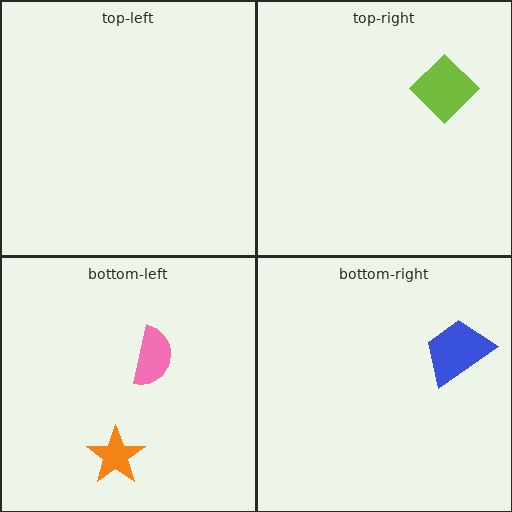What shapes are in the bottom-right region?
The blue trapezoid.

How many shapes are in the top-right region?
1.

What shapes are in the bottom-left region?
The orange star, the pink semicircle.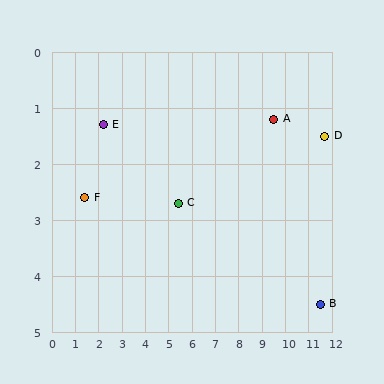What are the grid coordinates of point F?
Point F is at approximately (1.4, 2.6).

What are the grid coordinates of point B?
Point B is at approximately (11.5, 4.5).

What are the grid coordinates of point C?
Point C is at approximately (5.4, 2.7).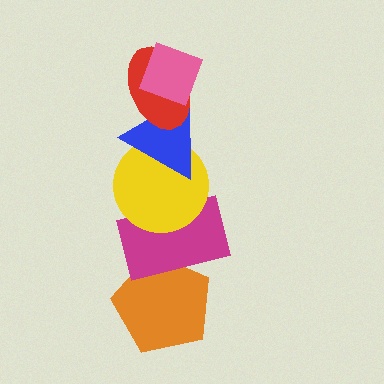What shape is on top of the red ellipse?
The pink diamond is on top of the red ellipse.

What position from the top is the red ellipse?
The red ellipse is 2nd from the top.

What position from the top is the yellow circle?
The yellow circle is 4th from the top.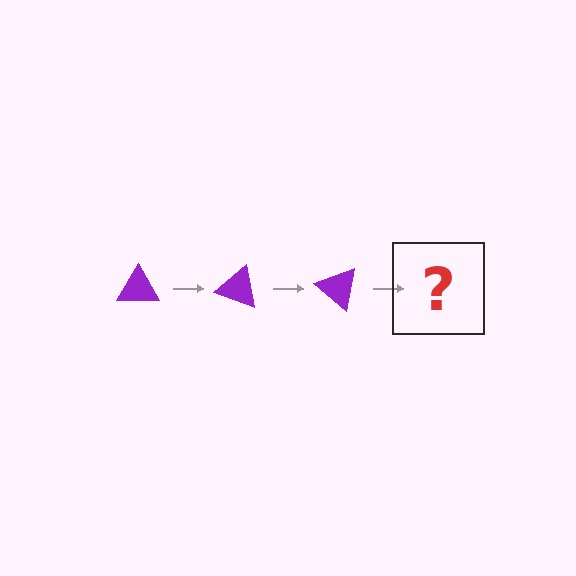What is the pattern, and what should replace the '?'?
The pattern is that the triangle rotates 20 degrees each step. The '?' should be a purple triangle rotated 60 degrees.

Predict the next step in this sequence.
The next step is a purple triangle rotated 60 degrees.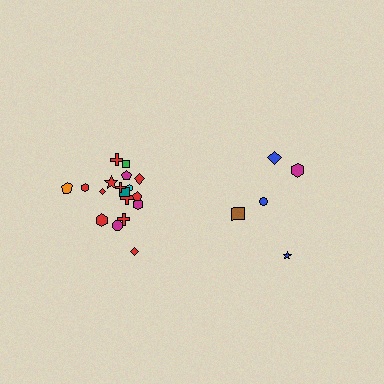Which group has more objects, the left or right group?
The left group.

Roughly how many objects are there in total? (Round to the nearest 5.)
Roughly 25 objects in total.